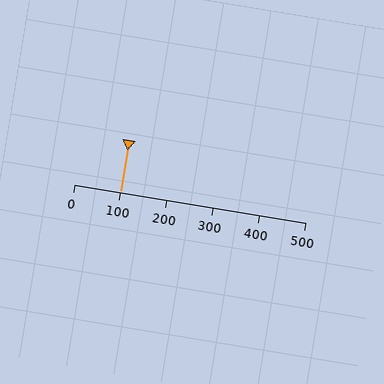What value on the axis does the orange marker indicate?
The marker indicates approximately 100.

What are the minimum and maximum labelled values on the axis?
The axis runs from 0 to 500.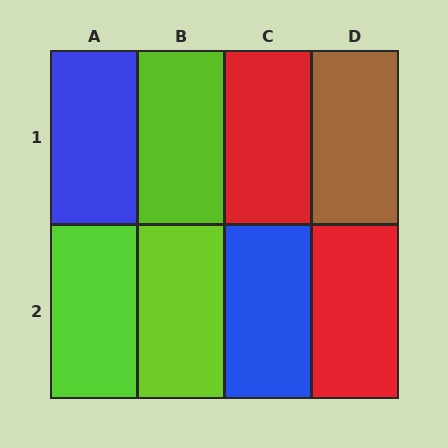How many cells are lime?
3 cells are lime.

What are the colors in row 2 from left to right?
Lime, lime, blue, red.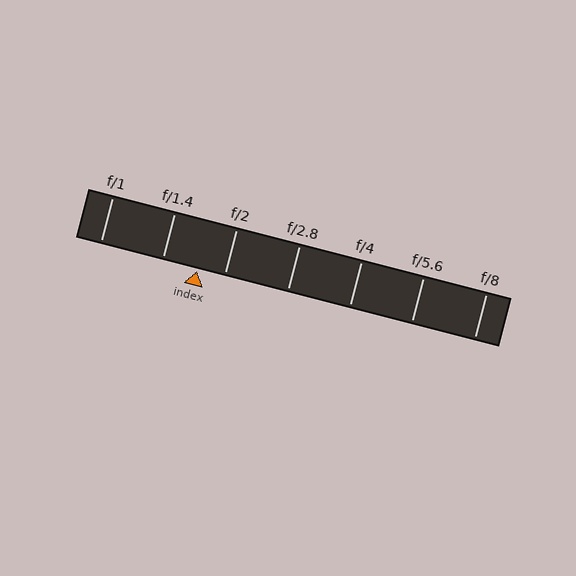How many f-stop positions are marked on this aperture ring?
There are 7 f-stop positions marked.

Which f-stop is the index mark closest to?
The index mark is closest to f/2.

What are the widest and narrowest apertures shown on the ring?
The widest aperture shown is f/1 and the narrowest is f/8.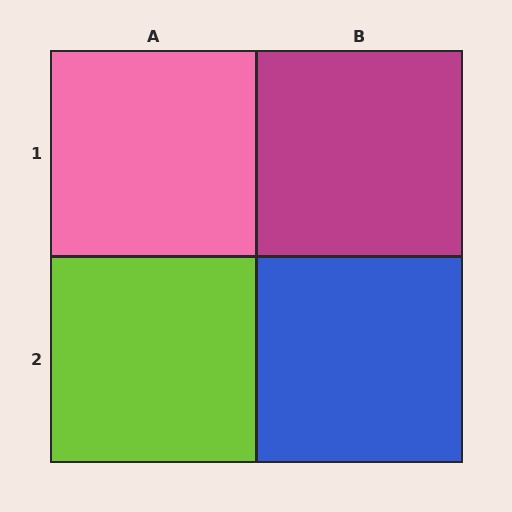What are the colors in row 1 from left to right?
Pink, magenta.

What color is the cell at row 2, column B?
Blue.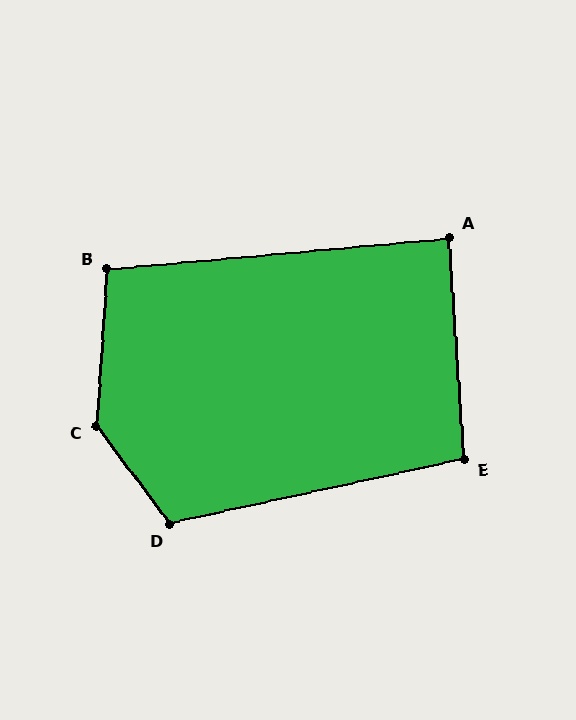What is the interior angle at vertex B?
Approximately 99 degrees (obtuse).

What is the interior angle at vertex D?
Approximately 114 degrees (obtuse).